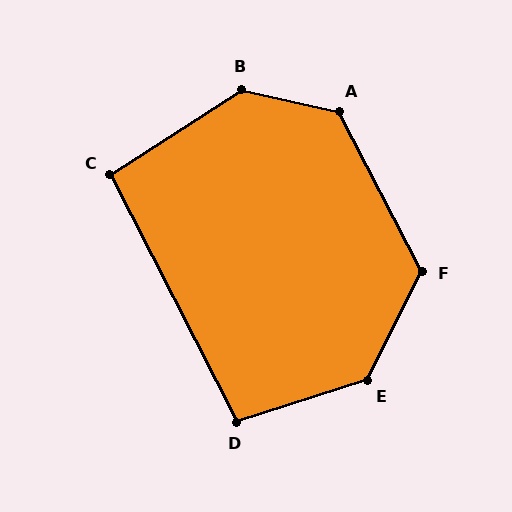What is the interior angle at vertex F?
Approximately 126 degrees (obtuse).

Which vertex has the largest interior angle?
B, at approximately 135 degrees.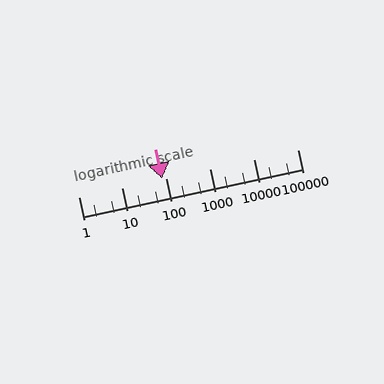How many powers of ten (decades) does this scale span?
The scale spans 5 decades, from 1 to 100000.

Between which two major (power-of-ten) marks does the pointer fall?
The pointer is between 10 and 100.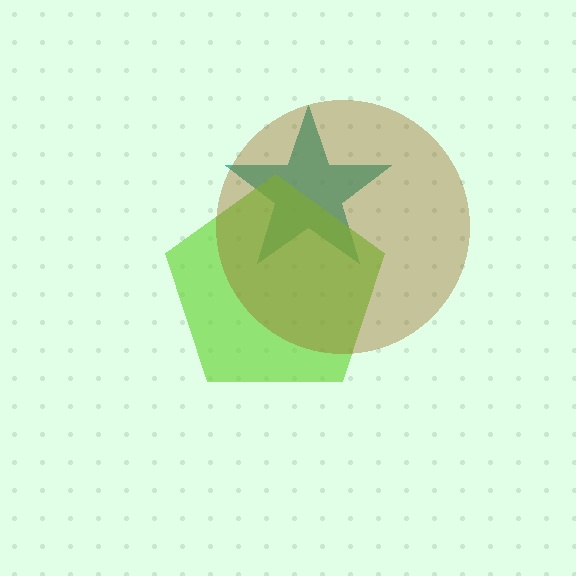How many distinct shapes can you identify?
There are 3 distinct shapes: a teal star, a lime pentagon, a brown circle.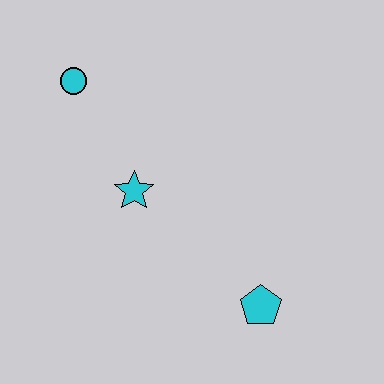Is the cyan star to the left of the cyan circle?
No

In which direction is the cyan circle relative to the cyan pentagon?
The cyan circle is above the cyan pentagon.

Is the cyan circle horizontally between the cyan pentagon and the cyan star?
No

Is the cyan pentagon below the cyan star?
Yes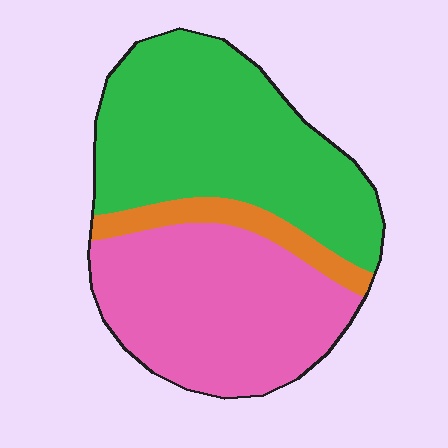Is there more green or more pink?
Green.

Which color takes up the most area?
Green, at roughly 50%.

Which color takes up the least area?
Orange, at roughly 10%.